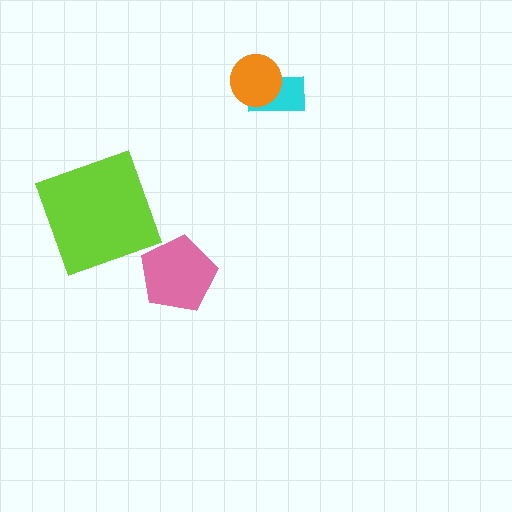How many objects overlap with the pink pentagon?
0 objects overlap with the pink pentagon.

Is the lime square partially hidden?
No, no other shape covers it.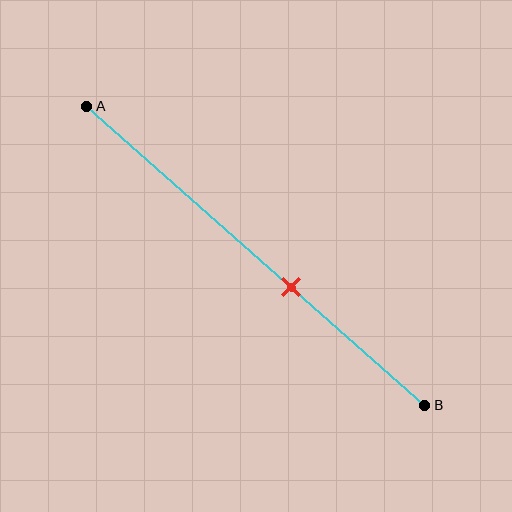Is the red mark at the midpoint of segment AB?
No, the mark is at about 60% from A, not at the 50% midpoint.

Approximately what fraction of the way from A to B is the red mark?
The red mark is approximately 60% of the way from A to B.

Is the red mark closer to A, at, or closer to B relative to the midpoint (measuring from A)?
The red mark is closer to point B than the midpoint of segment AB.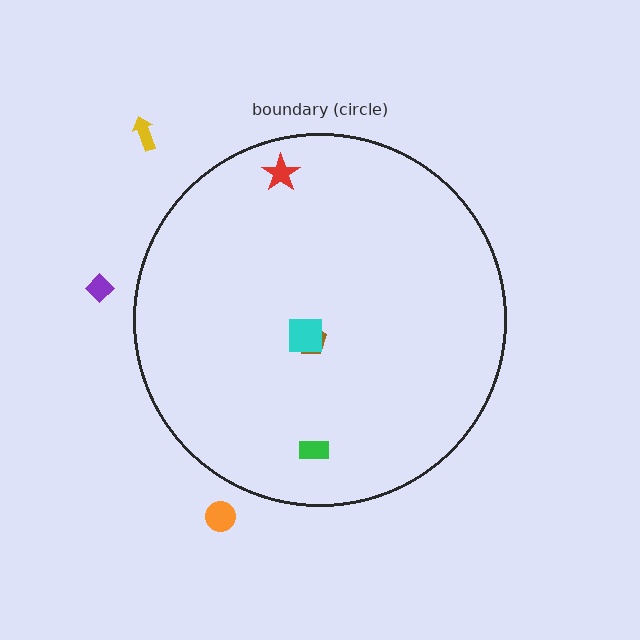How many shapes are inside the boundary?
4 inside, 3 outside.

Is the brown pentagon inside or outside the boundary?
Inside.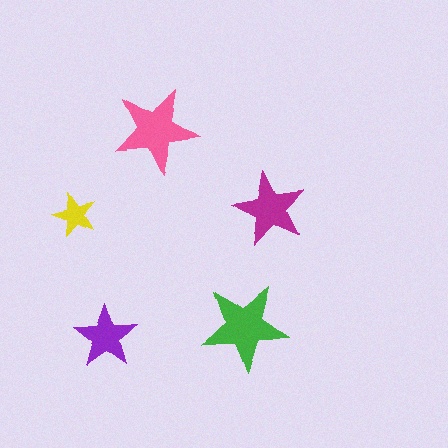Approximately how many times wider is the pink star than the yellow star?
About 2 times wider.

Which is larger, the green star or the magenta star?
The green one.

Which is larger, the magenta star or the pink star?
The pink one.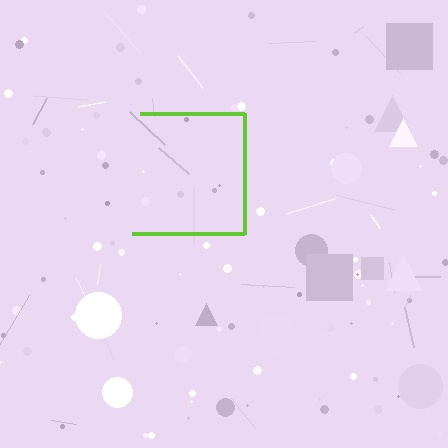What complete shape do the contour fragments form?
The contour fragments form a square.